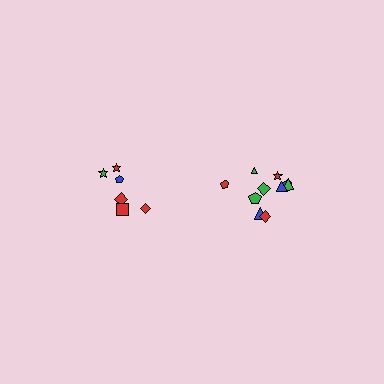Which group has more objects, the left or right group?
The right group.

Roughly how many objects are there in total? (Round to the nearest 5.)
Roughly 15 objects in total.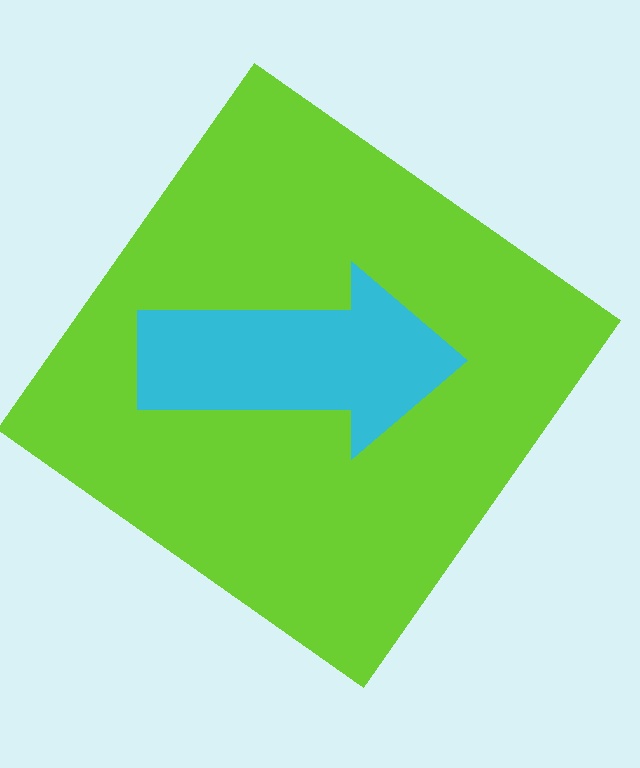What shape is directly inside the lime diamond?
The cyan arrow.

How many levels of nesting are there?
2.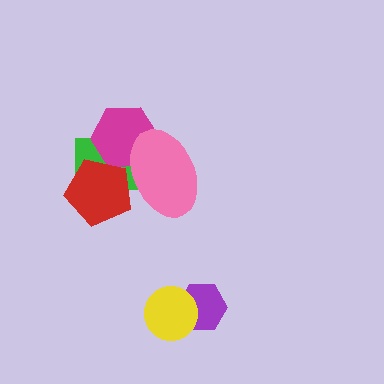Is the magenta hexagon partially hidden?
Yes, it is partially covered by another shape.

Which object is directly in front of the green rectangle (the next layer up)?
The magenta hexagon is directly in front of the green rectangle.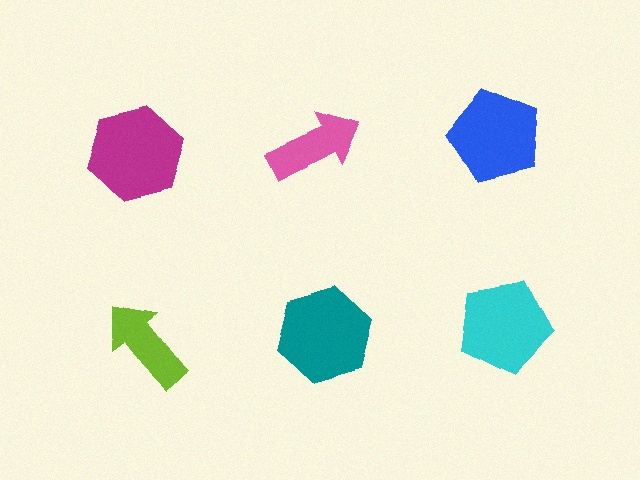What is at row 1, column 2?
A pink arrow.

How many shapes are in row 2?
3 shapes.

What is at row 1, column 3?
A blue pentagon.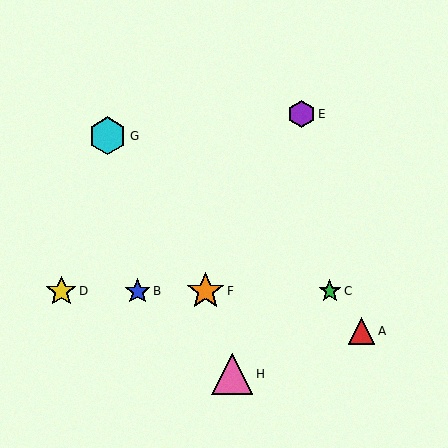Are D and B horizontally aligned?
Yes, both are at y≈291.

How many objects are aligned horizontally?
4 objects (B, C, D, F) are aligned horizontally.